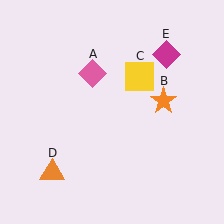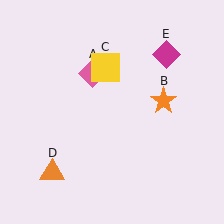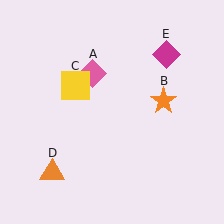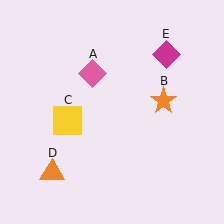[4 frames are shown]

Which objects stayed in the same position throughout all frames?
Pink diamond (object A) and orange star (object B) and orange triangle (object D) and magenta diamond (object E) remained stationary.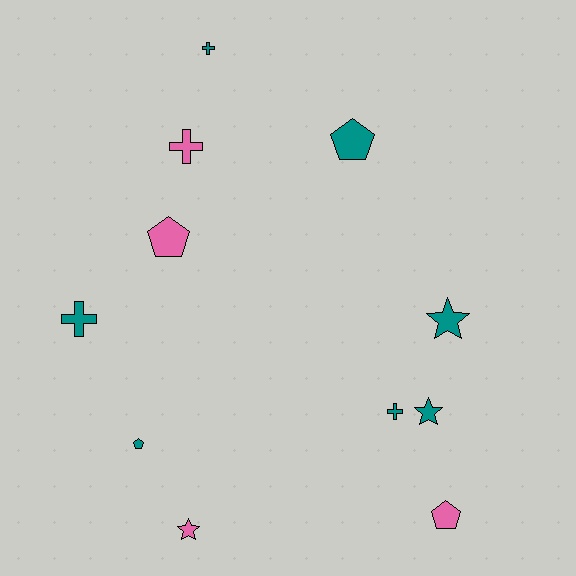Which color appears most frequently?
Teal, with 7 objects.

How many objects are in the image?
There are 11 objects.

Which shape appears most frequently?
Cross, with 4 objects.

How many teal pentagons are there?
There are 2 teal pentagons.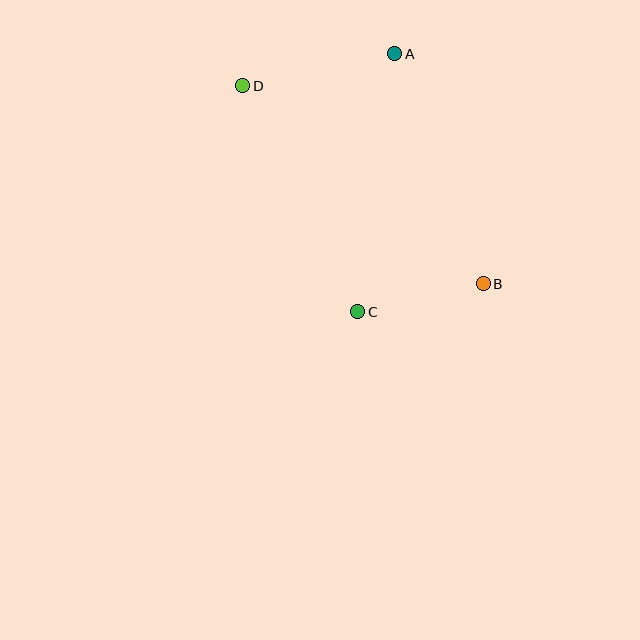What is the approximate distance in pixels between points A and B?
The distance between A and B is approximately 246 pixels.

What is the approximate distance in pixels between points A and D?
The distance between A and D is approximately 155 pixels.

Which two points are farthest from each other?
Points B and D are farthest from each other.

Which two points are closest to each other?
Points B and C are closest to each other.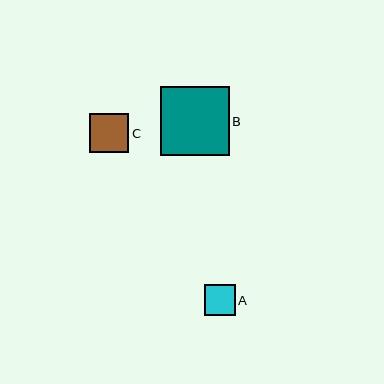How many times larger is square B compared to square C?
Square B is approximately 1.8 times the size of square C.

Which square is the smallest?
Square A is the smallest with a size of approximately 31 pixels.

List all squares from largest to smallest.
From largest to smallest: B, C, A.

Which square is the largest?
Square B is the largest with a size of approximately 69 pixels.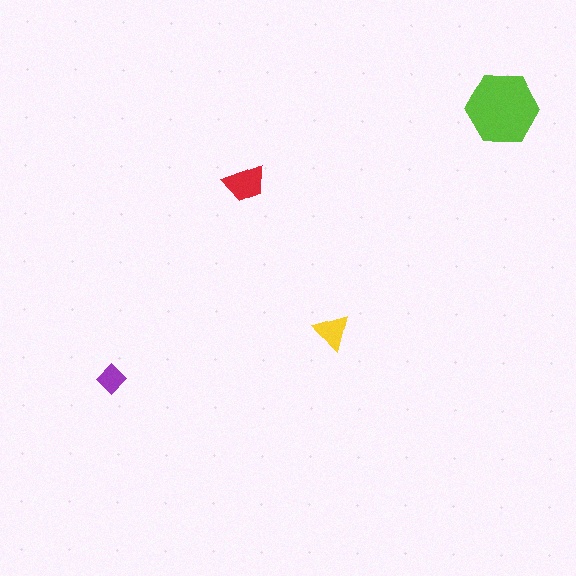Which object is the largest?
The lime hexagon.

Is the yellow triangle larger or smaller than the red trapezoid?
Smaller.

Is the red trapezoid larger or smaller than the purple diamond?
Larger.